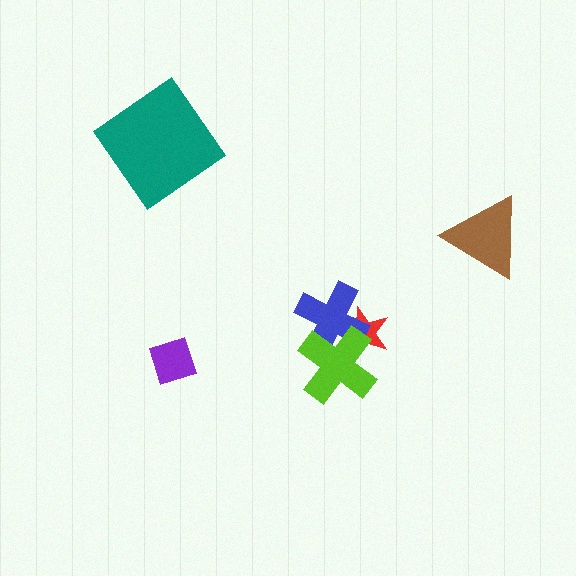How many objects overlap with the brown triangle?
0 objects overlap with the brown triangle.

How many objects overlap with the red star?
2 objects overlap with the red star.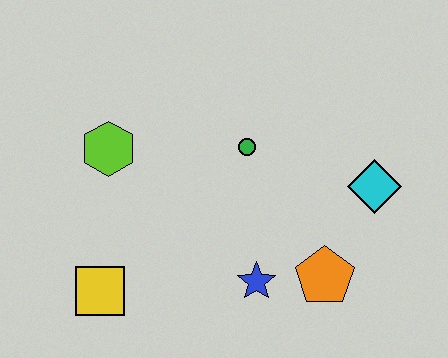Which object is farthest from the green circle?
The yellow square is farthest from the green circle.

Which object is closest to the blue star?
The orange pentagon is closest to the blue star.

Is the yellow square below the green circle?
Yes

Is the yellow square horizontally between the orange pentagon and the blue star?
No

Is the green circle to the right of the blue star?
No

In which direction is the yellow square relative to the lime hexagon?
The yellow square is below the lime hexagon.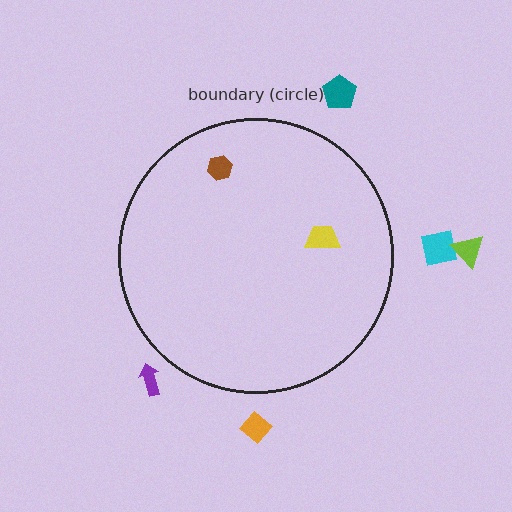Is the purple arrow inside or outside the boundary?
Outside.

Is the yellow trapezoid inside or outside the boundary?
Inside.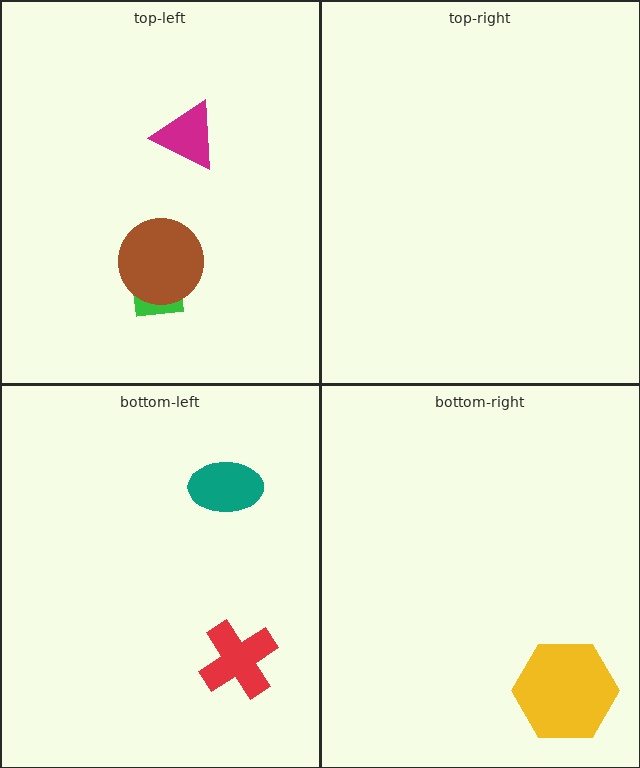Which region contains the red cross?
The bottom-left region.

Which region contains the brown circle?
The top-left region.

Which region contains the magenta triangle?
The top-left region.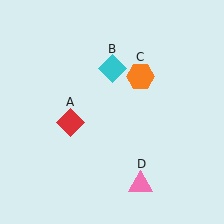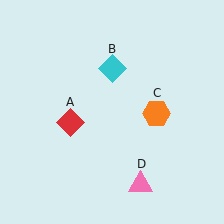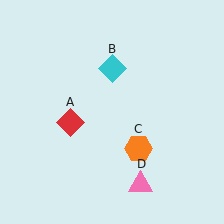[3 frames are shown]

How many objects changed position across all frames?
1 object changed position: orange hexagon (object C).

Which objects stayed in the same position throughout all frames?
Red diamond (object A) and cyan diamond (object B) and pink triangle (object D) remained stationary.